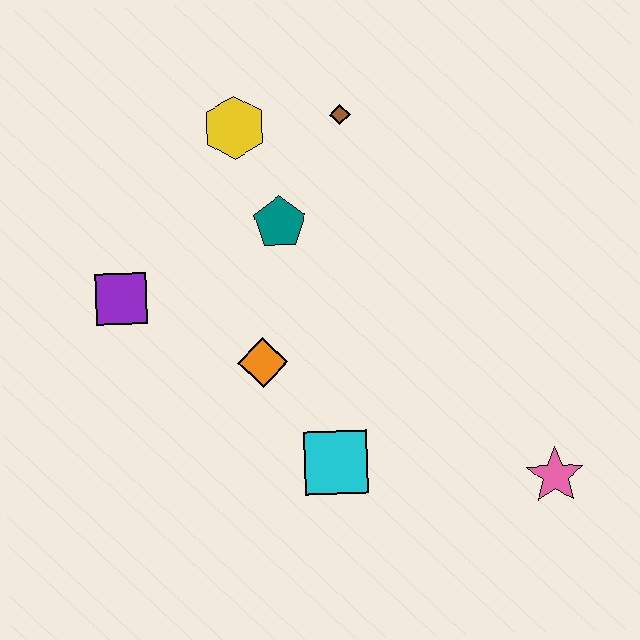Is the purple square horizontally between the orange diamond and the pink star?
No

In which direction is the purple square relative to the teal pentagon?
The purple square is to the left of the teal pentagon.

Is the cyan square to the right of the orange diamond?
Yes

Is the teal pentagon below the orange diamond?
No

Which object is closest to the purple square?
The orange diamond is closest to the purple square.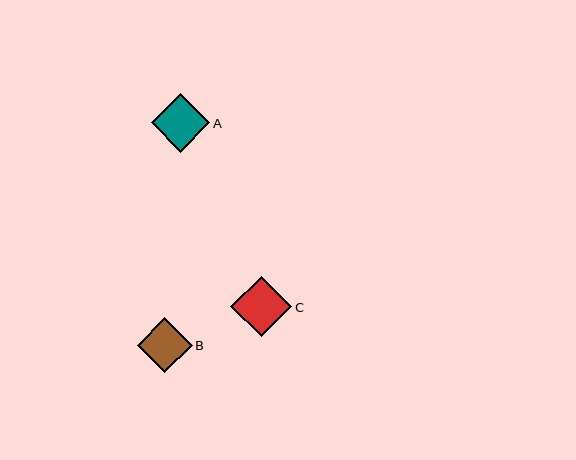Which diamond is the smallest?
Diamond B is the smallest with a size of approximately 55 pixels.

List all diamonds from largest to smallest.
From largest to smallest: C, A, B.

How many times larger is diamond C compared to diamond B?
Diamond C is approximately 1.1 times the size of diamond B.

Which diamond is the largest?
Diamond C is the largest with a size of approximately 61 pixels.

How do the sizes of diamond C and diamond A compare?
Diamond C and diamond A are approximately the same size.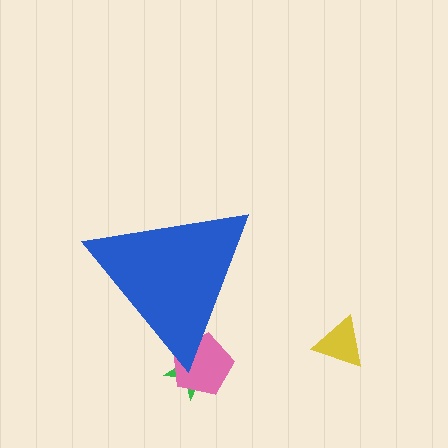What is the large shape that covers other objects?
A blue triangle.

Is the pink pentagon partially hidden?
Yes, the pink pentagon is partially hidden behind the blue triangle.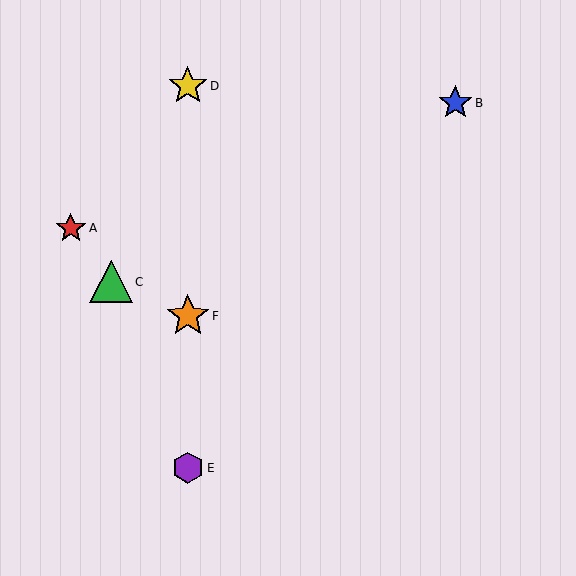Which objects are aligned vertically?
Objects D, E, F are aligned vertically.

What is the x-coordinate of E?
Object E is at x≈188.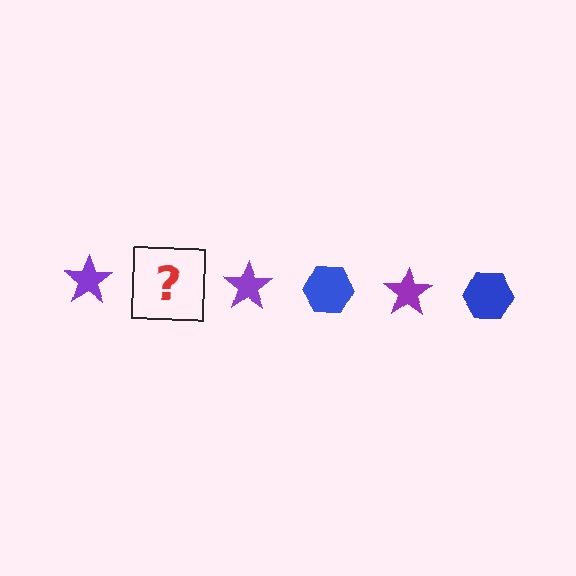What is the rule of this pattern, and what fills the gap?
The rule is that the pattern alternates between purple star and blue hexagon. The gap should be filled with a blue hexagon.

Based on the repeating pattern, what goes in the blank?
The blank should be a blue hexagon.